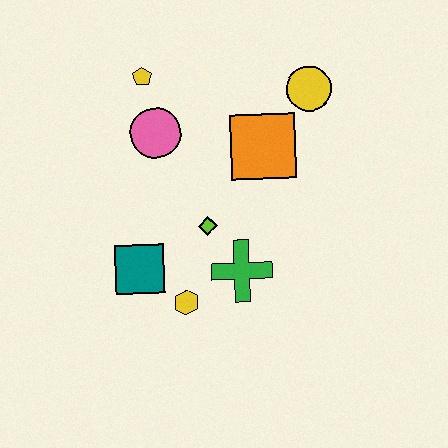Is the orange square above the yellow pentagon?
No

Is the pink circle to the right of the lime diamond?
No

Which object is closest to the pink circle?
The yellow pentagon is closest to the pink circle.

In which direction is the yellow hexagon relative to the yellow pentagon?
The yellow hexagon is below the yellow pentagon.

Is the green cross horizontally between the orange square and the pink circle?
Yes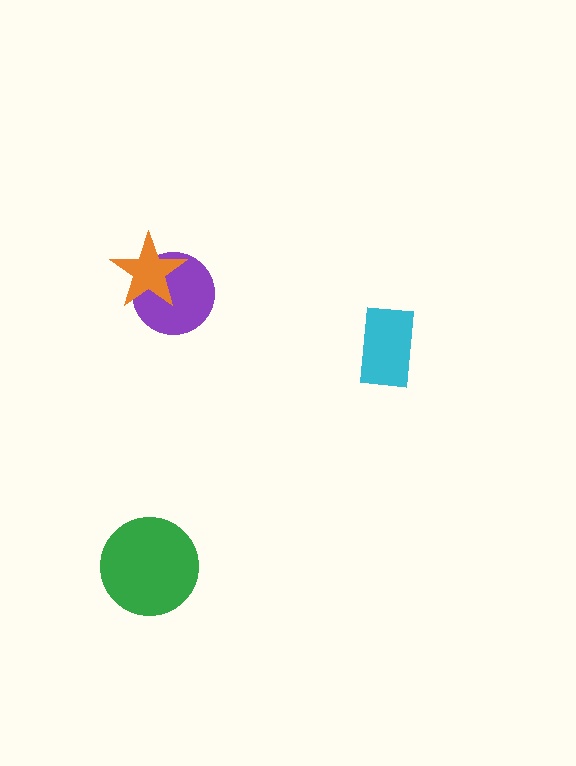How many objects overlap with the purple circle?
1 object overlaps with the purple circle.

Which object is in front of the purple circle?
The orange star is in front of the purple circle.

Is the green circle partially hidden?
No, no other shape covers it.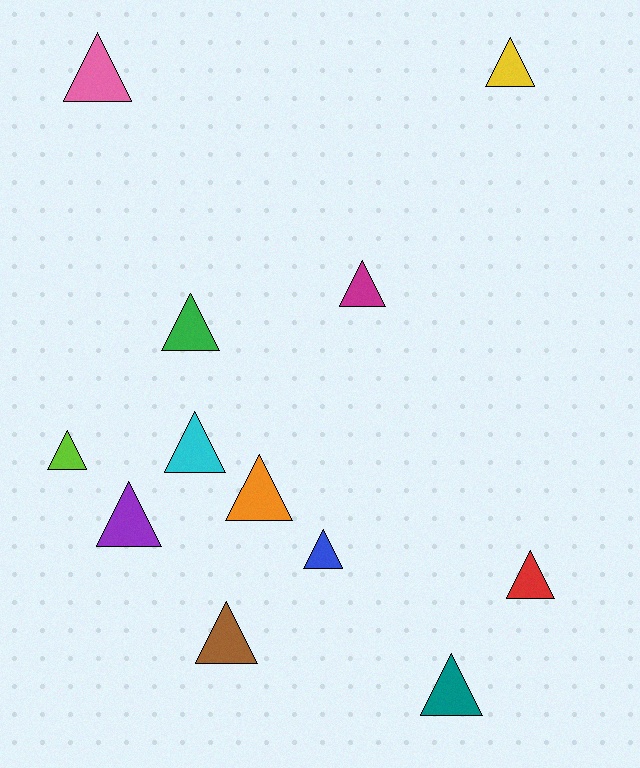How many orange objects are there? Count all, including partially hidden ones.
There is 1 orange object.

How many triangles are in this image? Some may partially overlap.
There are 12 triangles.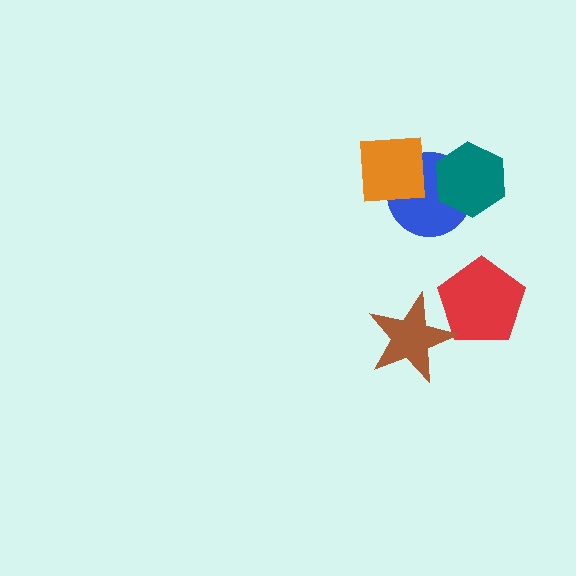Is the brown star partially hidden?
No, no other shape covers it.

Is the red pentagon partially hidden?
Yes, it is partially covered by another shape.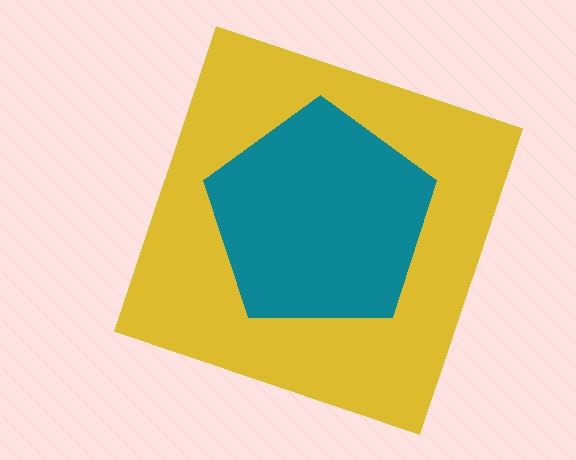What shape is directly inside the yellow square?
The teal pentagon.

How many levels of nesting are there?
2.